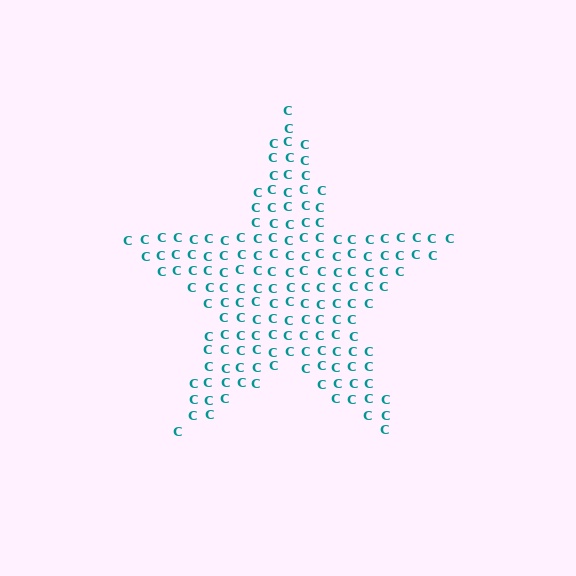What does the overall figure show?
The overall figure shows a star.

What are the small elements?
The small elements are letter C's.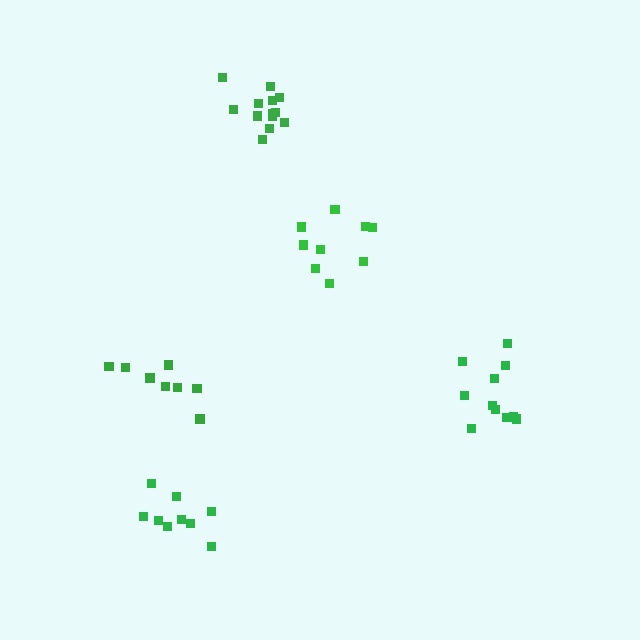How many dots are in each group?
Group 1: 9 dots, Group 2: 8 dots, Group 3: 9 dots, Group 4: 13 dots, Group 5: 12 dots (51 total).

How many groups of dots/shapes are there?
There are 5 groups.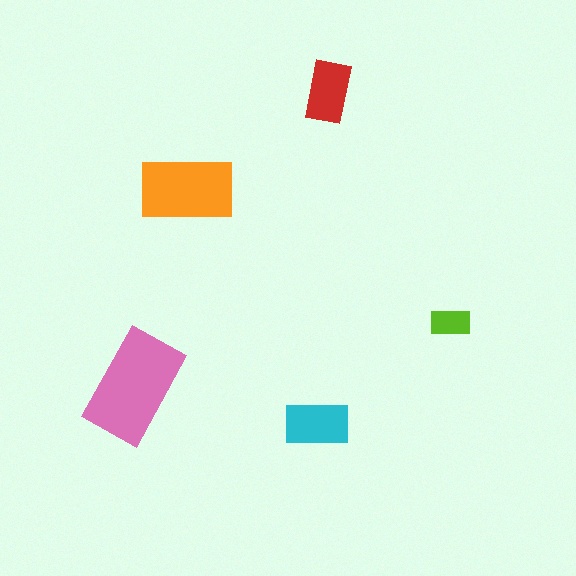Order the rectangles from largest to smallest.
the pink one, the orange one, the cyan one, the red one, the lime one.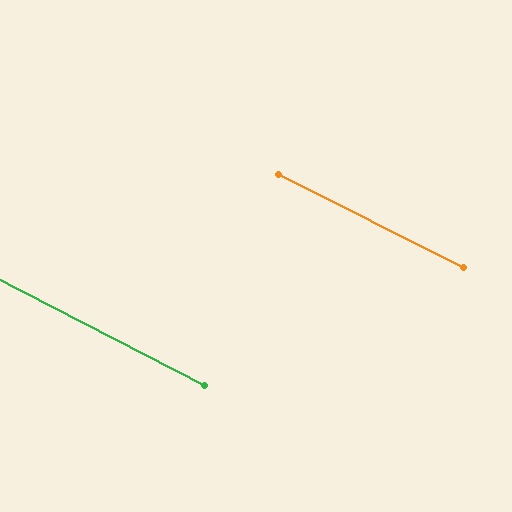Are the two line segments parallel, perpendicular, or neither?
Parallel — their directions differ by only 0.6°.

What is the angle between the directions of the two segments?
Approximately 1 degree.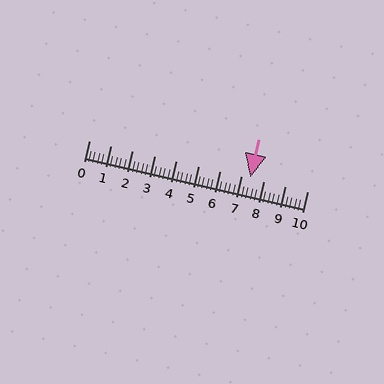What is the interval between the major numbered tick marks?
The major tick marks are spaced 1 units apart.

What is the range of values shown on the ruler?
The ruler shows values from 0 to 10.